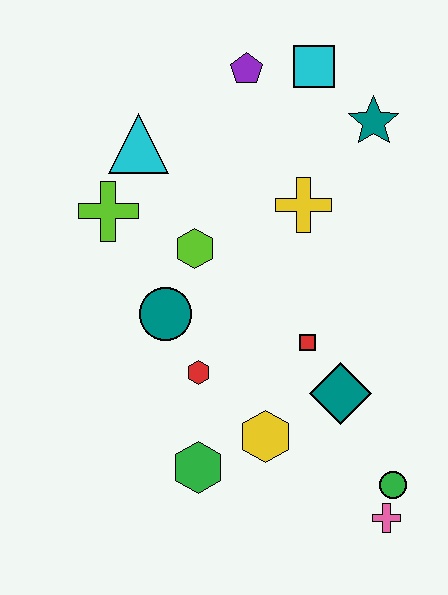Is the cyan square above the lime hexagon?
Yes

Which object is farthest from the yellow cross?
The pink cross is farthest from the yellow cross.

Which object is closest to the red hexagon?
The teal circle is closest to the red hexagon.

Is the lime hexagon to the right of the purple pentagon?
No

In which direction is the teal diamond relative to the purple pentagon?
The teal diamond is below the purple pentagon.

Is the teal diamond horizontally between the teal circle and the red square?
No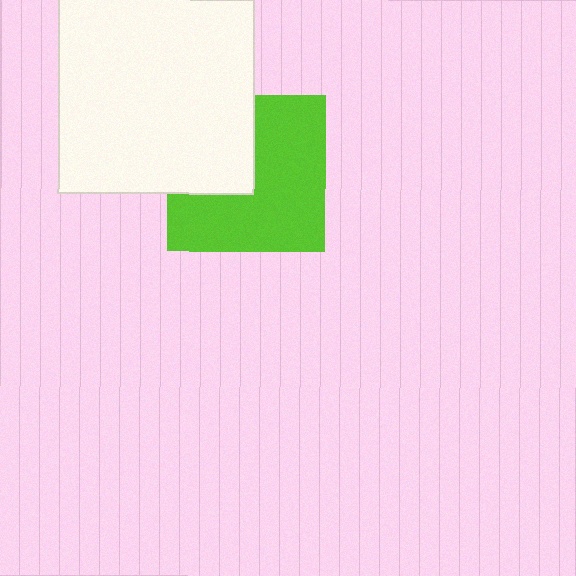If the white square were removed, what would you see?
You would see the complete lime square.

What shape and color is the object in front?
The object in front is a white square.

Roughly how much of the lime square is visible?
Most of it is visible (roughly 65%).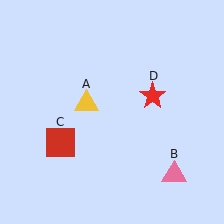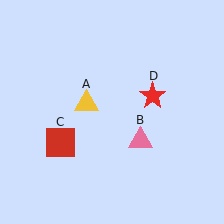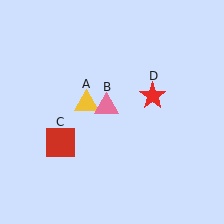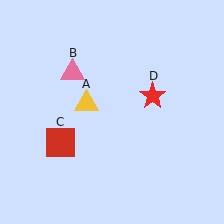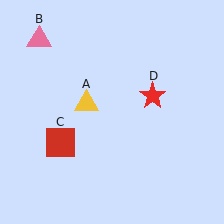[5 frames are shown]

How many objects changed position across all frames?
1 object changed position: pink triangle (object B).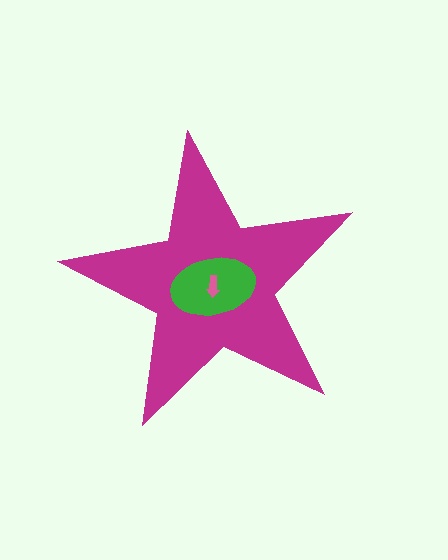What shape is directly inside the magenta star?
The green ellipse.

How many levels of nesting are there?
3.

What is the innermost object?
The pink arrow.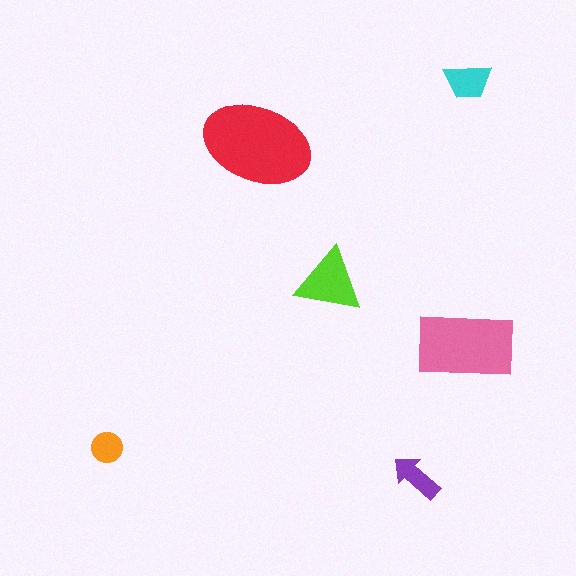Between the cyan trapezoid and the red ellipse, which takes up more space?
The red ellipse.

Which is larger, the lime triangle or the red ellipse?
The red ellipse.